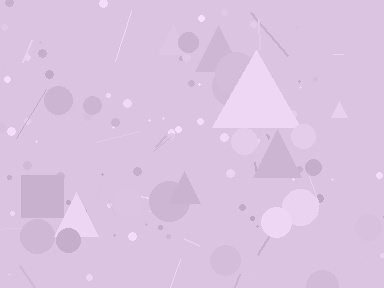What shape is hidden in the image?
A triangle is hidden in the image.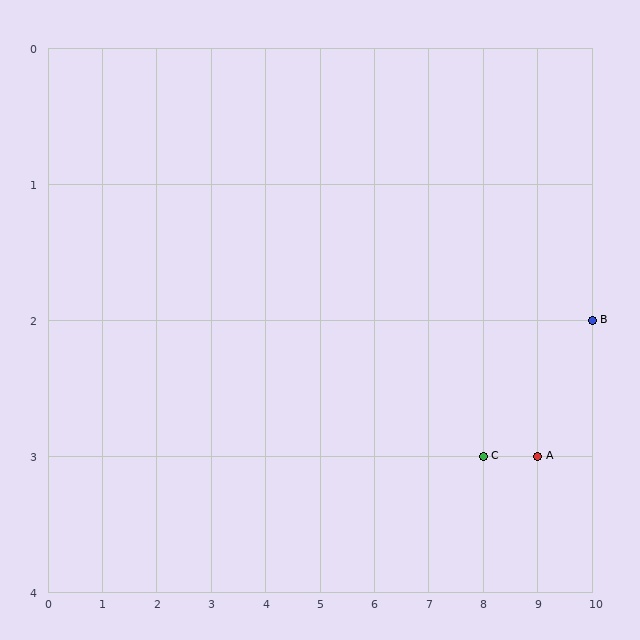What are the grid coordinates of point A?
Point A is at grid coordinates (9, 3).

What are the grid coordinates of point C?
Point C is at grid coordinates (8, 3).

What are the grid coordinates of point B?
Point B is at grid coordinates (10, 2).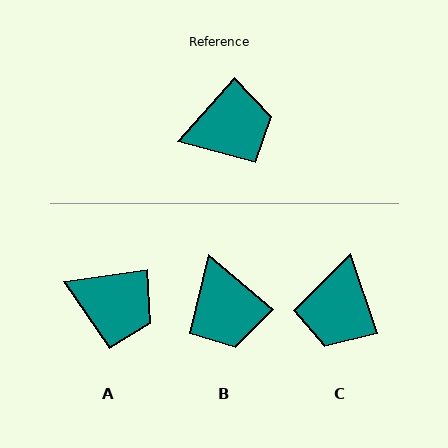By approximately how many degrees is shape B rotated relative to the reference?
Approximately 88 degrees clockwise.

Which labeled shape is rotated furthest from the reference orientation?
C, about 120 degrees away.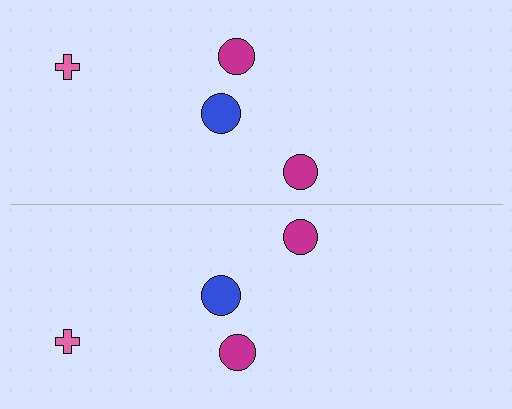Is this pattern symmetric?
Yes, this pattern has bilateral (reflection) symmetry.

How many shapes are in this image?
There are 8 shapes in this image.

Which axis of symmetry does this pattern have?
The pattern has a horizontal axis of symmetry running through the center of the image.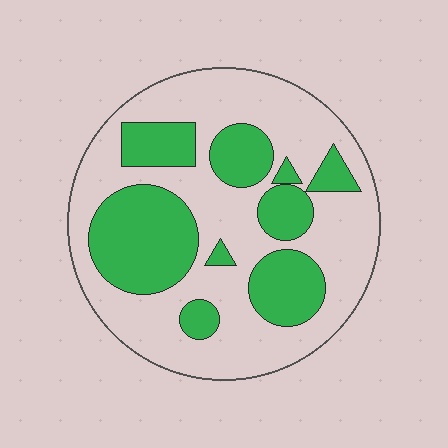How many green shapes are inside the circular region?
9.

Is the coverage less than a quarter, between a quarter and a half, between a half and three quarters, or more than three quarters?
Between a quarter and a half.